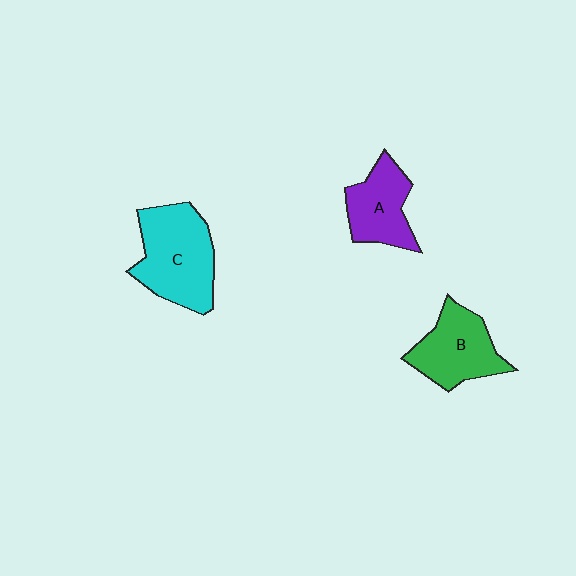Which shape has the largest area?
Shape C (cyan).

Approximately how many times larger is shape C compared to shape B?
Approximately 1.3 times.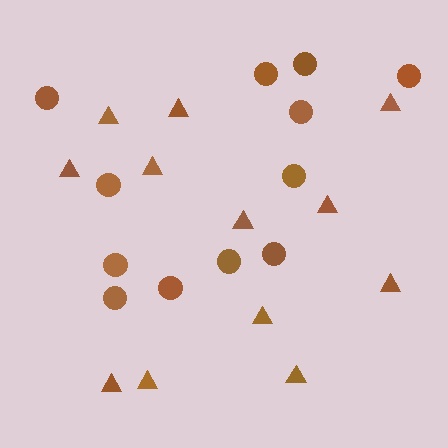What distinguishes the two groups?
There are 2 groups: one group of triangles (12) and one group of circles (12).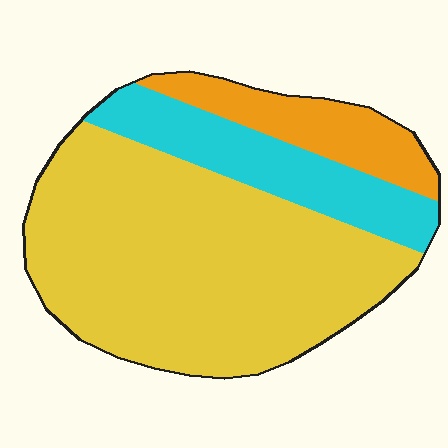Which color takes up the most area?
Yellow, at roughly 65%.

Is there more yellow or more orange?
Yellow.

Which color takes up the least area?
Orange, at roughly 15%.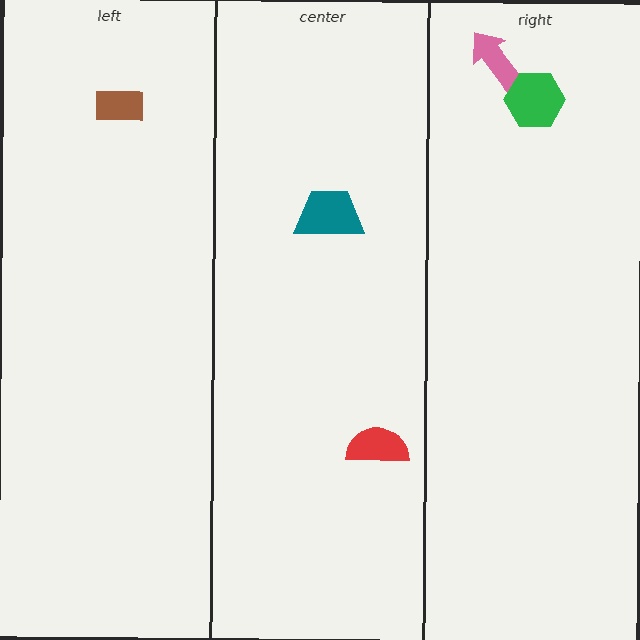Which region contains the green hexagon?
The right region.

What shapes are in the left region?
The brown rectangle.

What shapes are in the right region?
The pink arrow, the green hexagon.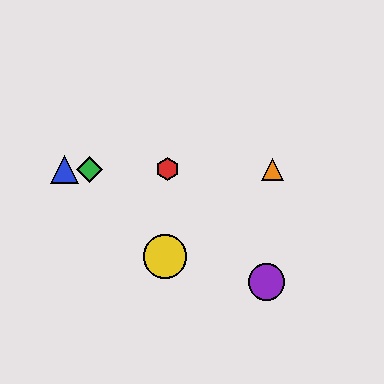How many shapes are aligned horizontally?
4 shapes (the red hexagon, the blue triangle, the green diamond, the orange triangle) are aligned horizontally.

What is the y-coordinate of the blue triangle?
The blue triangle is at y≈169.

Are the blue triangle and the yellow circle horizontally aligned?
No, the blue triangle is at y≈169 and the yellow circle is at y≈257.